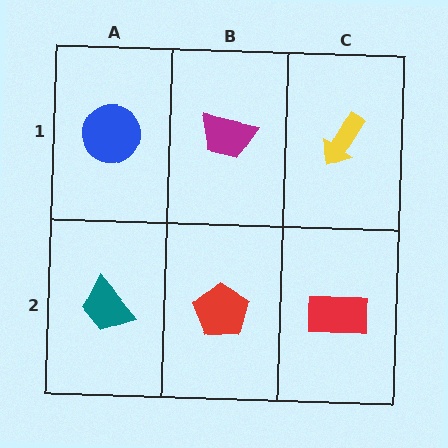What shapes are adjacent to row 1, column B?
A red pentagon (row 2, column B), a blue circle (row 1, column A), a yellow arrow (row 1, column C).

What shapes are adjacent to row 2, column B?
A magenta trapezoid (row 1, column B), a teal trapezoid (row 2, column A), a red rectangle (row 2, column C).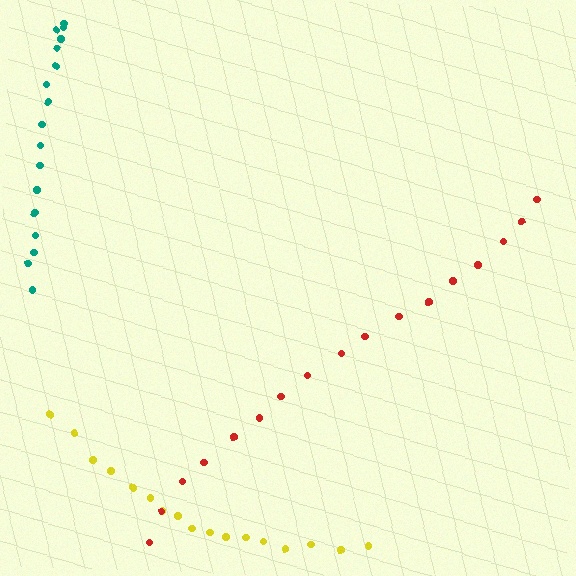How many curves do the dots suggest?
There are 3 distinct paths.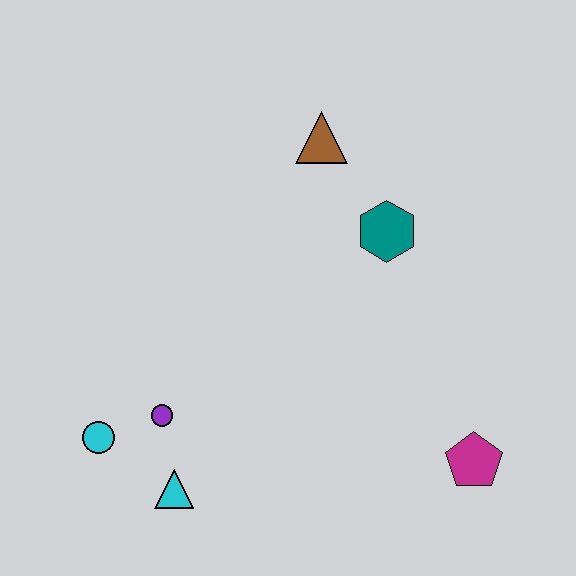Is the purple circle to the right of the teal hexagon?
No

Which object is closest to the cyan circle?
The purple circle is closest to the cyan circle.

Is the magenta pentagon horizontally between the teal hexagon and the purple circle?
No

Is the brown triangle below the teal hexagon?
No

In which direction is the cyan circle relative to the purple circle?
The cyan circle is to the left of the purple circle.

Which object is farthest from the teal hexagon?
The cyan circle is farthest from the teal hexagon.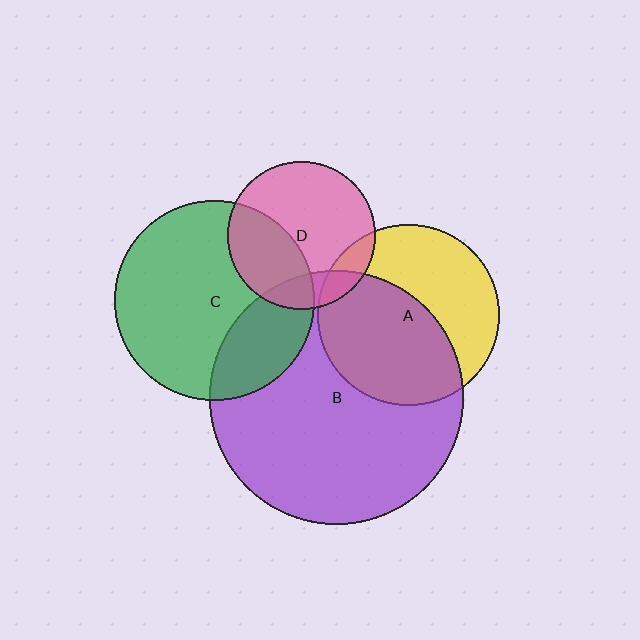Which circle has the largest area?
Circle B (purple).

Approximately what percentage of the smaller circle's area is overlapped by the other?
Approximately 15%.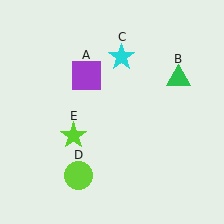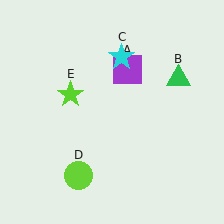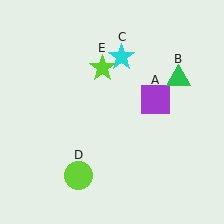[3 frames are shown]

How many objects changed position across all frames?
2 objects changed position: purple square (object A), lime star (object E).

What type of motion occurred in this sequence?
The purple square (object A), lime star (object E) rotated clockwise around the center of the scene.